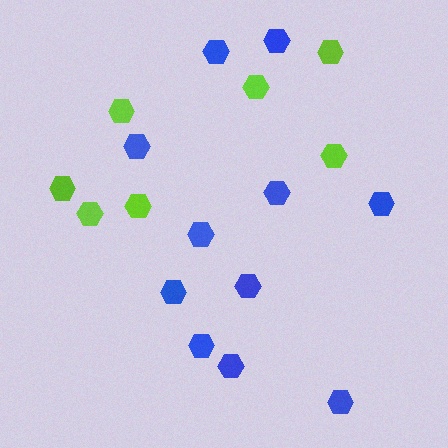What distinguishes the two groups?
There are 2 groups: one group of lime hexagons (7) and one group of blue hexagons (11).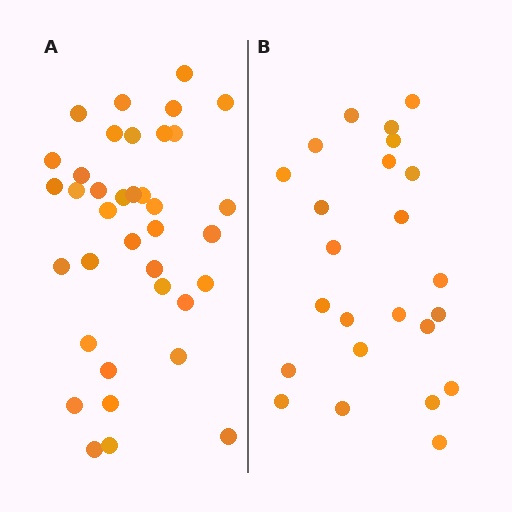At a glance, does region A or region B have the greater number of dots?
Region A (the left region) has more dots.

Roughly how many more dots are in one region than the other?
Region A has approximately 15 more dots than region B.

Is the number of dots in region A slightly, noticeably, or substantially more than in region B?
Region A has substantially more. The ratio is roughly 1.5 to 1.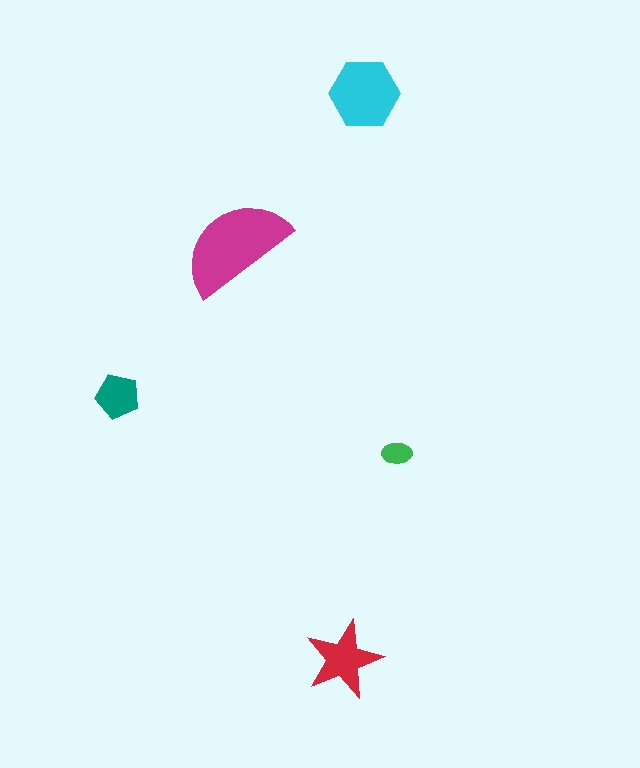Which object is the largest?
The magenta semicircle.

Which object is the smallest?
The green ellipse.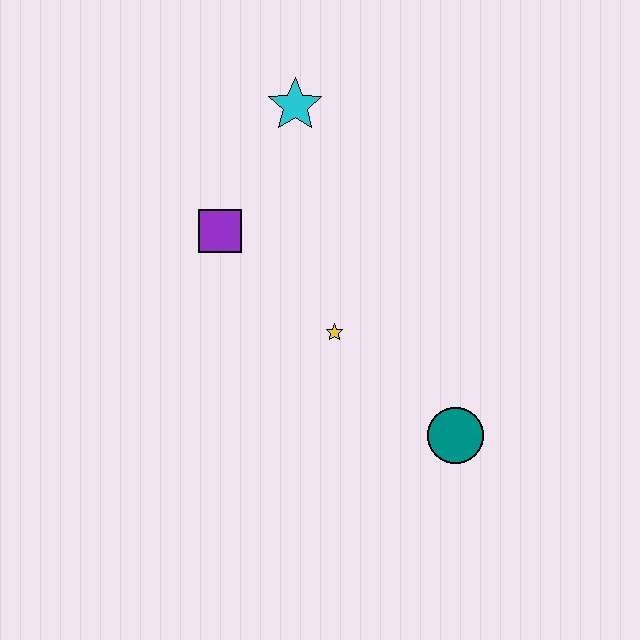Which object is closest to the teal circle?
The yellow star is closest to the teal circle.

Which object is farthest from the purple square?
The teal circle is farthest from the purple square.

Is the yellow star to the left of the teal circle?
Yes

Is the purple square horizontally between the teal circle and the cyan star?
No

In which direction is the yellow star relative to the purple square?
The yellow star is to the right of the purple square.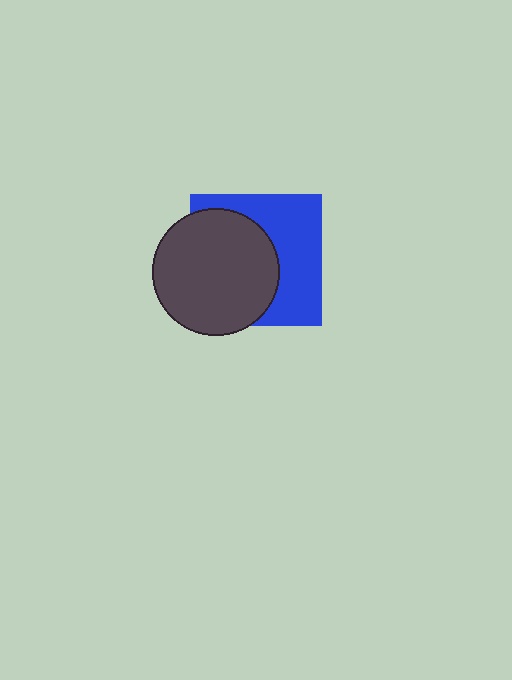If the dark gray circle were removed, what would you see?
You would see the complete blue square.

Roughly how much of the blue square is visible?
About half of it is visible (roughly 47%).